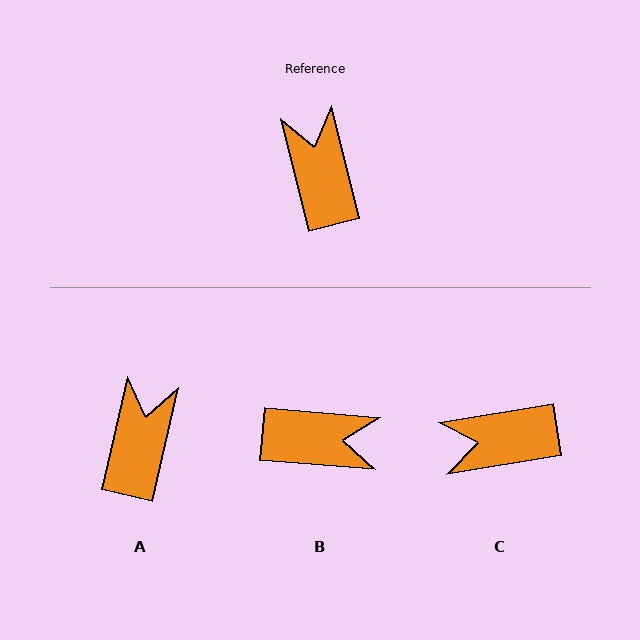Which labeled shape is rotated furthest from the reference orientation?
B, about 109 degrees away.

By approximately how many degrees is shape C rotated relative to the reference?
Approximately 85 degrees counter-clockwise.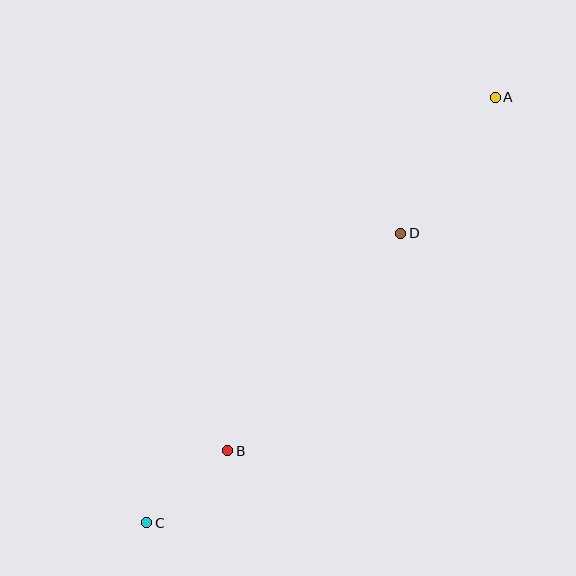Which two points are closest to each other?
Points B and C are closest to each other.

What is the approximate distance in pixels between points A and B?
The distance between A and B is approximately 443 pixels.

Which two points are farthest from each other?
Points A and C are farthest from each other.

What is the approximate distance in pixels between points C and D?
The distance between C and D is approximately 385 pixels.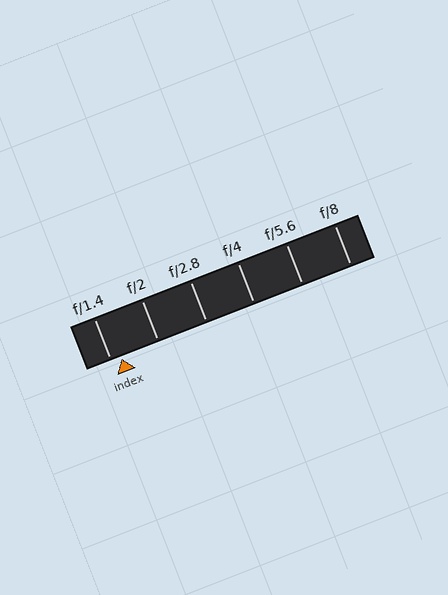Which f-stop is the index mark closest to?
The index mark is closest to f/1.4.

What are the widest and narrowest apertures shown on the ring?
The widest aperture shown is f/1.4 and the narrowest is f/8.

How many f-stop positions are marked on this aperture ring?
There are 6 f-stop positions marked.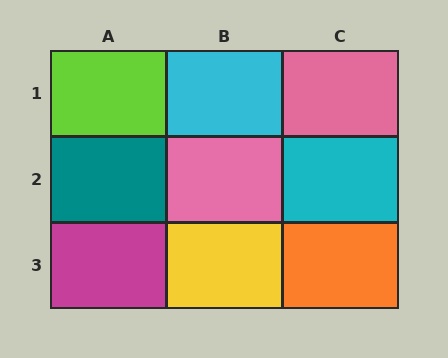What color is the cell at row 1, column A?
Lime.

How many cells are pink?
2 cells are pink.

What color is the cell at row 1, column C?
Pink.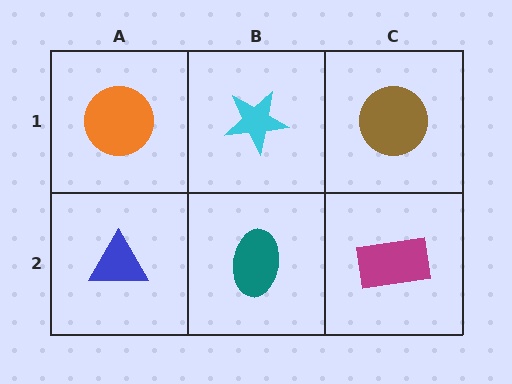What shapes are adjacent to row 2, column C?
A brown circle (row 1, column C), a teal ellipse (row 2, column B).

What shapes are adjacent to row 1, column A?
A blue triangle (row 2, column A), a cyan star (row 1, column B).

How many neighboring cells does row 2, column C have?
2.